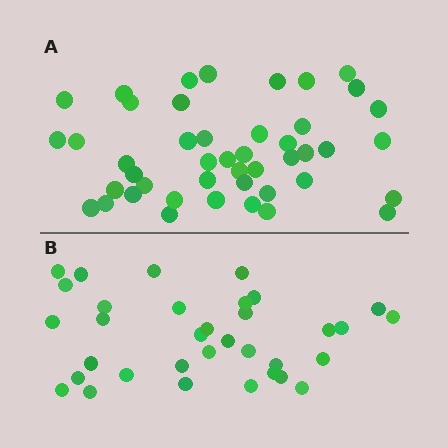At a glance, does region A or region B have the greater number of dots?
Region A (the top region) has more dots.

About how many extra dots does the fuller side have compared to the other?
Region A has roughly 12 or so more dots than region B.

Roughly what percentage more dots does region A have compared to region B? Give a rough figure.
About 30% more.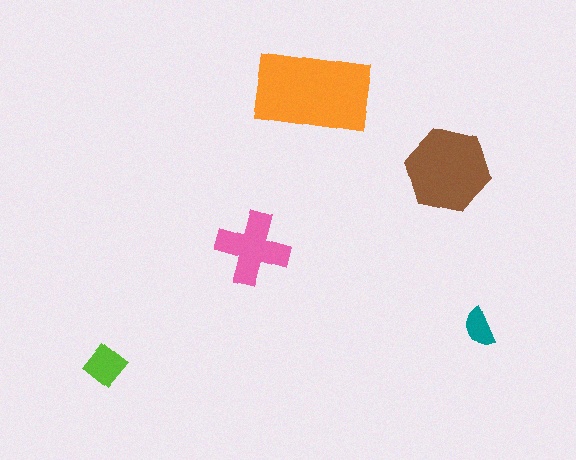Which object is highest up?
The orange rectangle is topmost.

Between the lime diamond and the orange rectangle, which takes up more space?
The orange rectangle.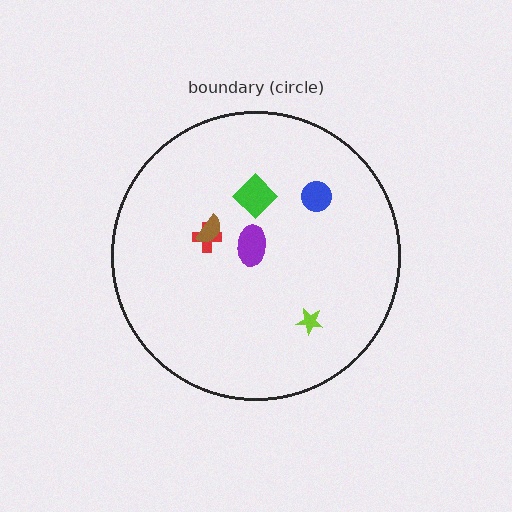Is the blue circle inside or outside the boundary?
Inside.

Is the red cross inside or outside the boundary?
Inside.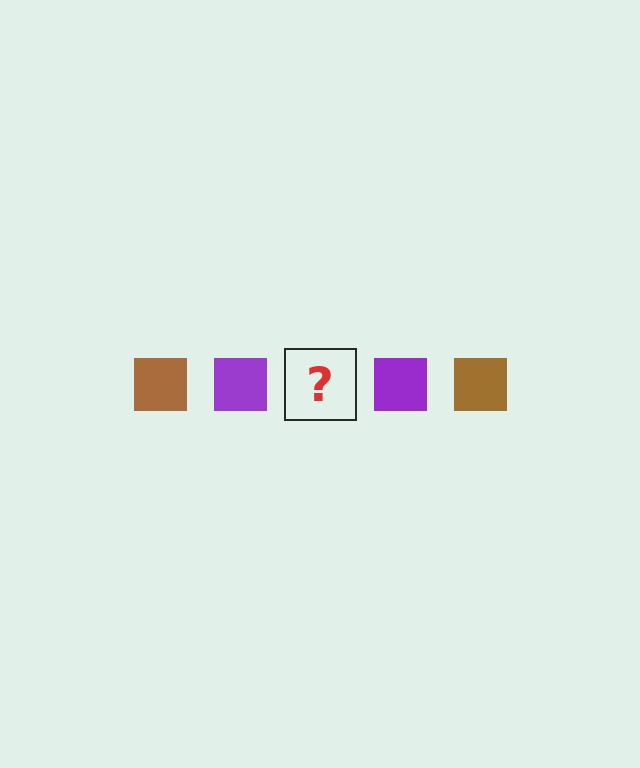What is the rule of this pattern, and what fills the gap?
The rule is that the pattern cycles through brown, purple squares. The gap should be filled with a brown square.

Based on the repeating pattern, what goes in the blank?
The blank should be a brown square.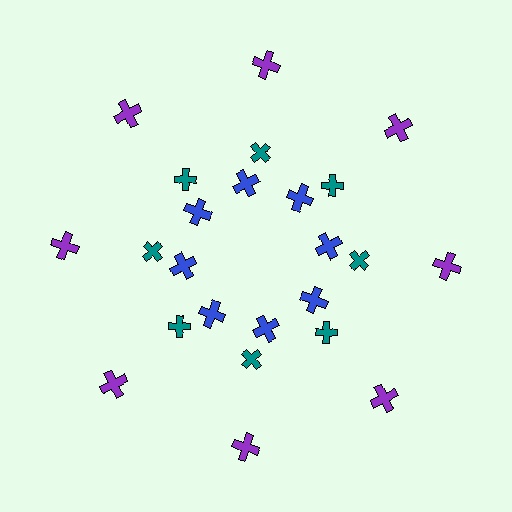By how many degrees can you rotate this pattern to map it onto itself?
The pattern maps onto itself every 45 degrees of rotation.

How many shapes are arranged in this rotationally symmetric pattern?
There are 24 shapes, arranged in 8 groups of 3.